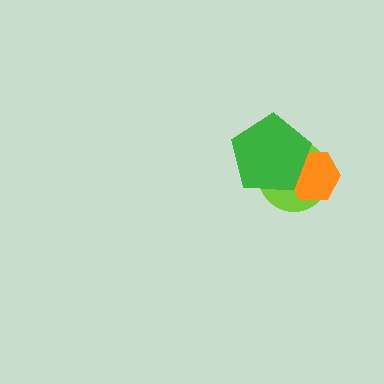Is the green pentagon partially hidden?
No, no other shape covers it.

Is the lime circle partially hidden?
Yes, it is partially covered by another shape.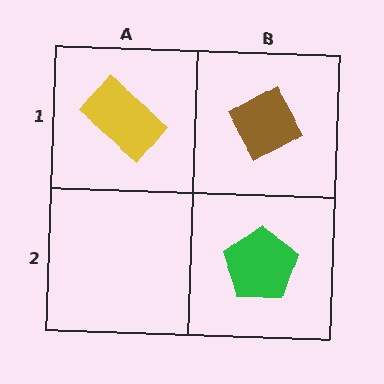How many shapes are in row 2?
1 shape.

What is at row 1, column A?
A yellow rectangle.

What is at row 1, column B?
A brown diamond.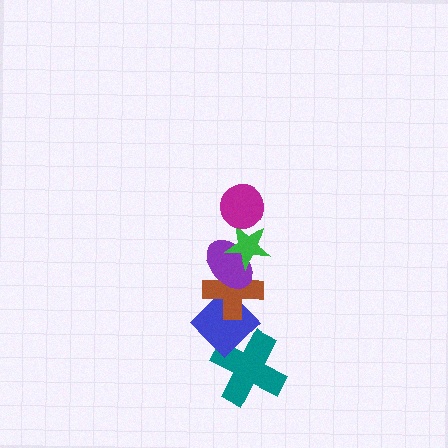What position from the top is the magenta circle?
The magenta circle is 1st from the top.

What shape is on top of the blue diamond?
The brown cross is on top of the blue diamond.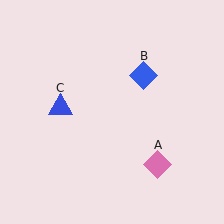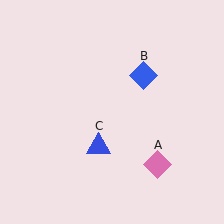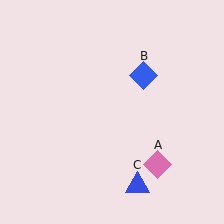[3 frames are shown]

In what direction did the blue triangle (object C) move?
The blue triangle (object C) moved down and to the right.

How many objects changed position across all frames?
1 object changed position: blue triangle (object C).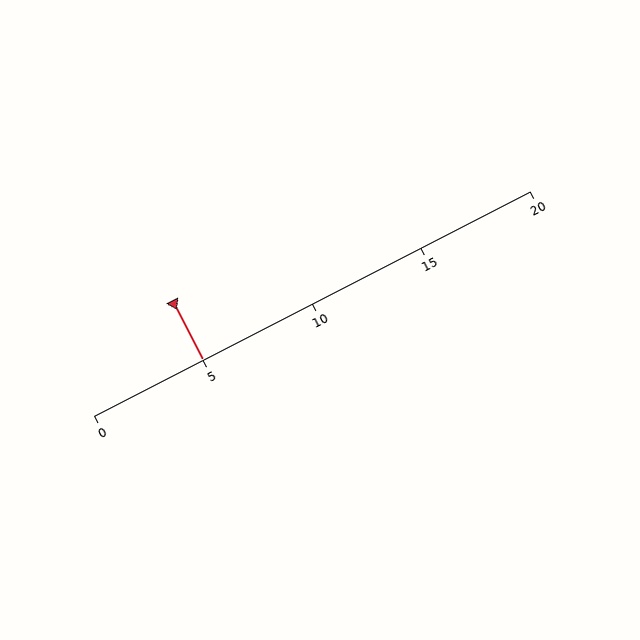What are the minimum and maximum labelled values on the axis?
The axis runs from 0 to 20.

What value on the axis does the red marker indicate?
The marker indicates approximately 5.